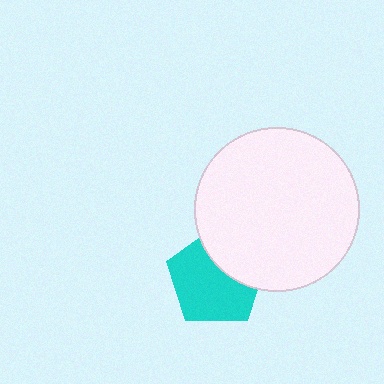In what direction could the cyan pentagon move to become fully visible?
The cyan pentagon could move toward the lower-left. That would shift it out from behind the white circle entirely.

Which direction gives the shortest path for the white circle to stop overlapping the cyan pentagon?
Moving toward the upper-right gives the shortest separation.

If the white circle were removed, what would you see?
You would see the complete cyan pentagon.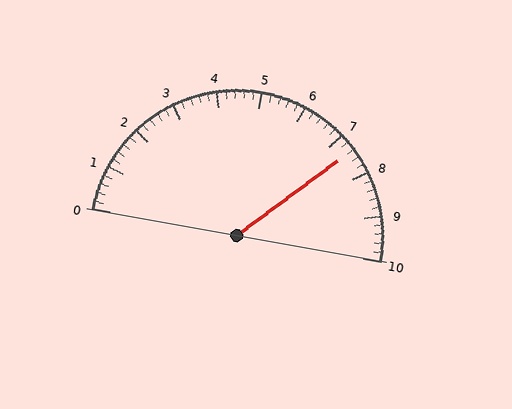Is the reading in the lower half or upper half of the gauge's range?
The reading is in the upper half of the range (0 to 10).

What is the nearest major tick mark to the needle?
The nearest major tick mark is 7.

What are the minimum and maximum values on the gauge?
The gauge ranges from 0 to 10.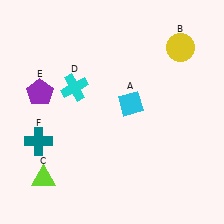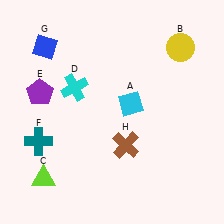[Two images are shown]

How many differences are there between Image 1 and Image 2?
There are 2 differences between the two images.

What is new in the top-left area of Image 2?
A blue diamond (G) was added in the top-left area of Image 2.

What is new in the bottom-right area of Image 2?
A brown cross (H) was added in the bottom-right area of Image 2.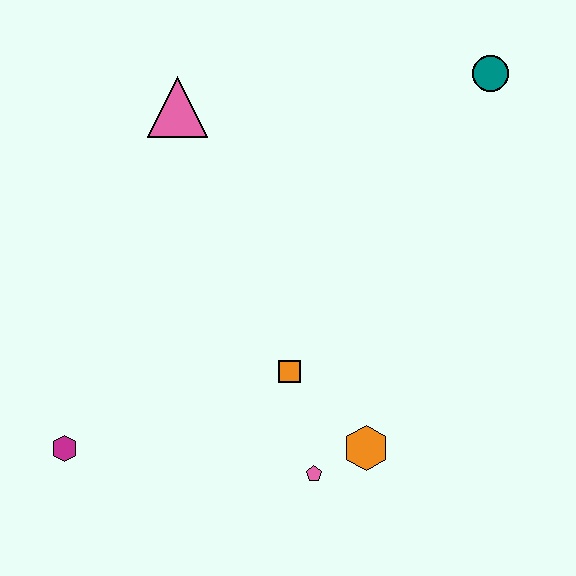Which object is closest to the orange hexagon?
The pink pentagon is closest to the orange hexagon.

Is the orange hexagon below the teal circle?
Yes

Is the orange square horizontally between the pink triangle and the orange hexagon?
Yes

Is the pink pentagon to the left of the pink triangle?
No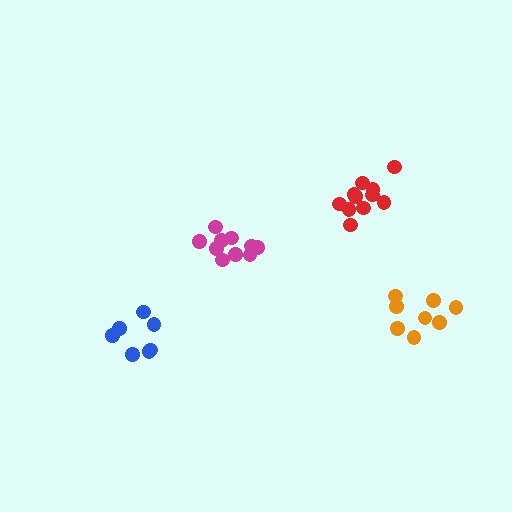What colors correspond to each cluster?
The clusters are colored: magenta, red, blue, orange.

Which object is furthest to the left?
The blue cluster is leftmost.